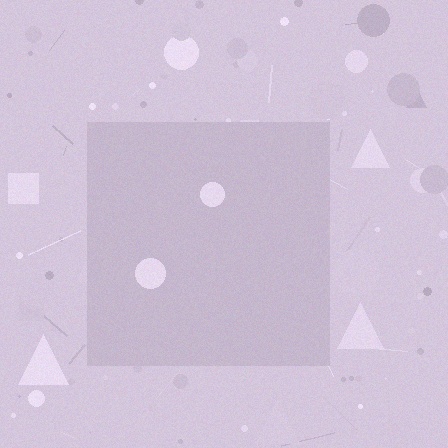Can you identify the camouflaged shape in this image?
The camouflaged shape is a square.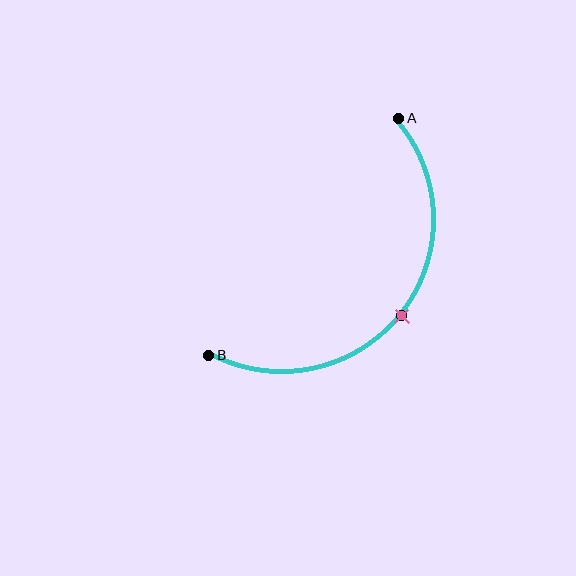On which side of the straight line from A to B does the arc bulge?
The arc bulges below and to the right of the straight line connecting A and B.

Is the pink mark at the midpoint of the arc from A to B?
Yes. The pink mark lies on the arc at equal arc-length from both A and B — it is the arc midpoint.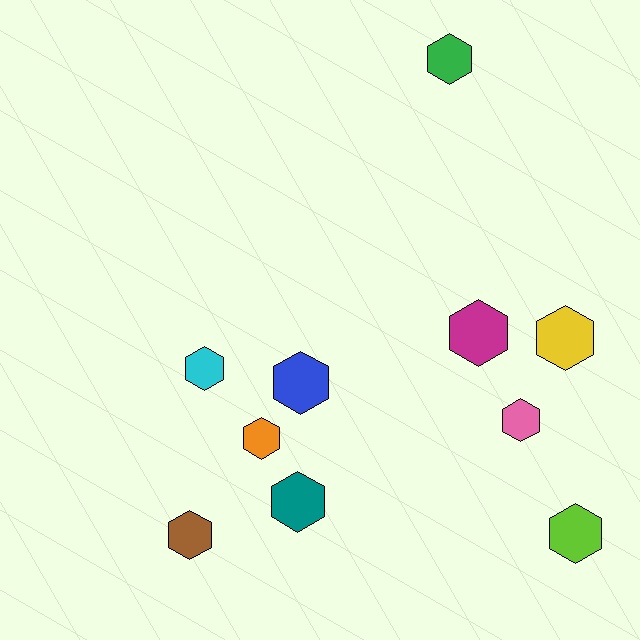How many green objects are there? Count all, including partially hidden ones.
There is 1 green object.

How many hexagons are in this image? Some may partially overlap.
There are 10 hexagons.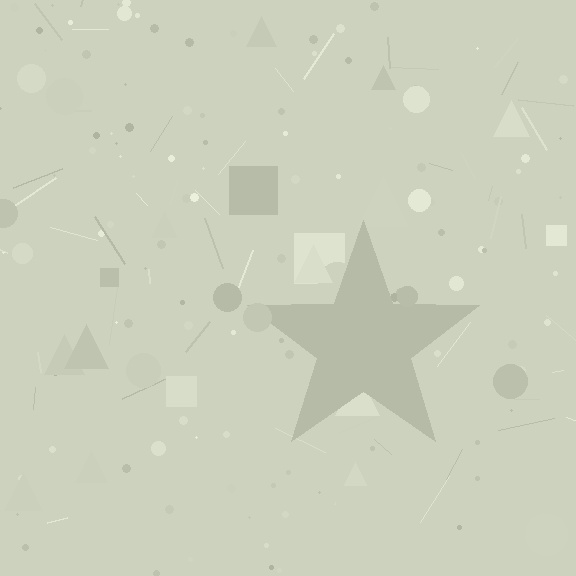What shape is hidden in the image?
A star is hidden in the image.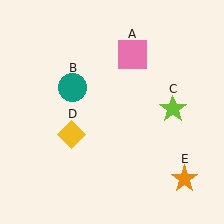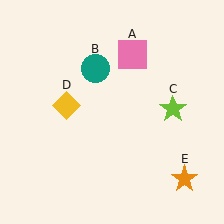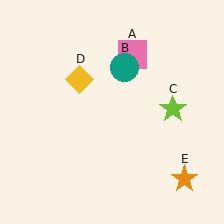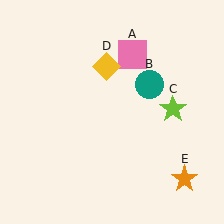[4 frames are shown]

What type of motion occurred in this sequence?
The teal circle (object B), yellow diamond (object D) rotated clockwise around the center of the scene.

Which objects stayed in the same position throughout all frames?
Pink square (object A) and lime star (object C) and orange star (object E) remained stationary.